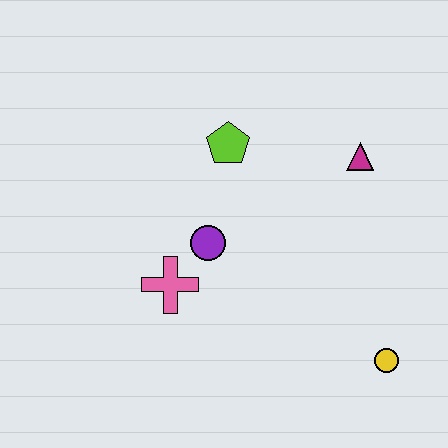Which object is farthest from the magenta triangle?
The pink cross is farthest from the magenta triangle.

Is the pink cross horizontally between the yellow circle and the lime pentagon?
No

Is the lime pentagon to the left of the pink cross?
No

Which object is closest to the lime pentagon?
The purple circle is closest to the lime pentagon.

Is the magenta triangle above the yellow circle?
Yes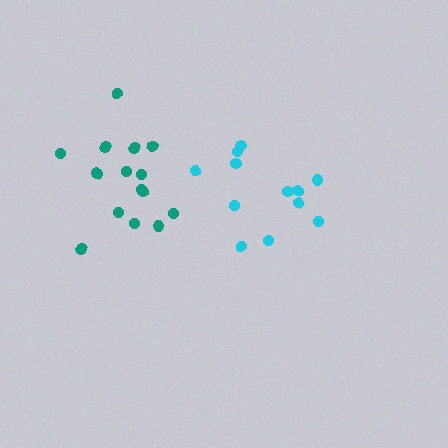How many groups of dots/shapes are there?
There are 2 groups.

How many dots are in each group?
Group 1: 12 dots, Group 2: 15 dots (27 total).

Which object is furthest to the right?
The cyan cluster is rightmost.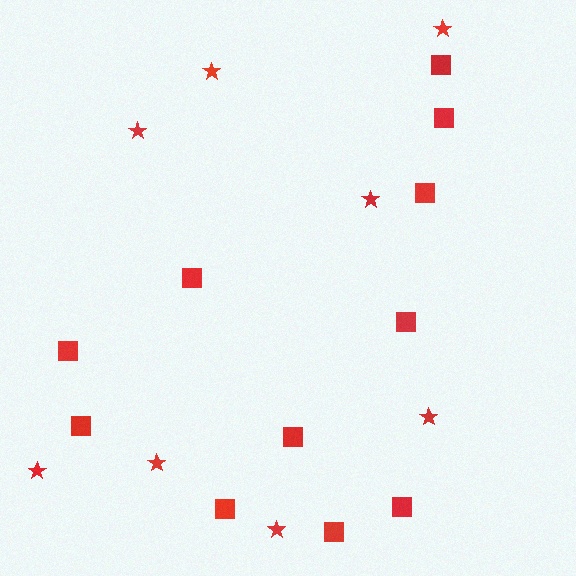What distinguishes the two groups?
There are 2 groups: one group of stars (8) and one group of squares (11).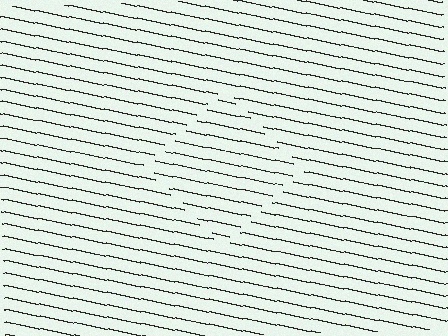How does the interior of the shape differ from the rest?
The interior of the shape contains the same grating, shifted by half a period — the contour is defined by the phase discontinuity where line-ends from the inner and outer gratings abut.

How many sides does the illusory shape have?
4 sides — the line-ends trace a square.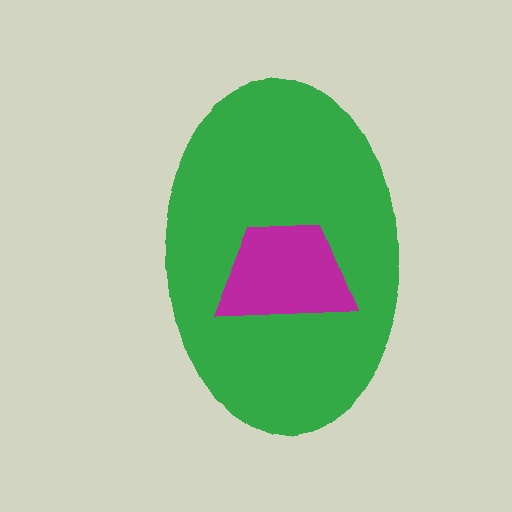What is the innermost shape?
The magenta trapezoid.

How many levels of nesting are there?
2.